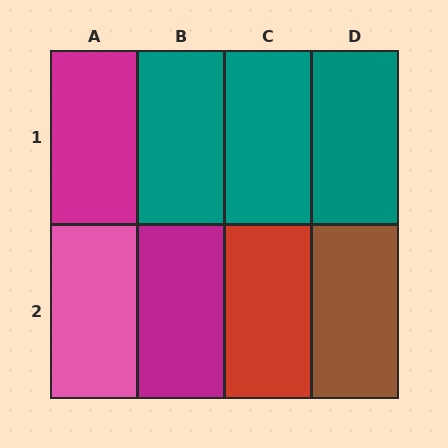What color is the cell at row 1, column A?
Magenta.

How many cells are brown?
1 cell is brown.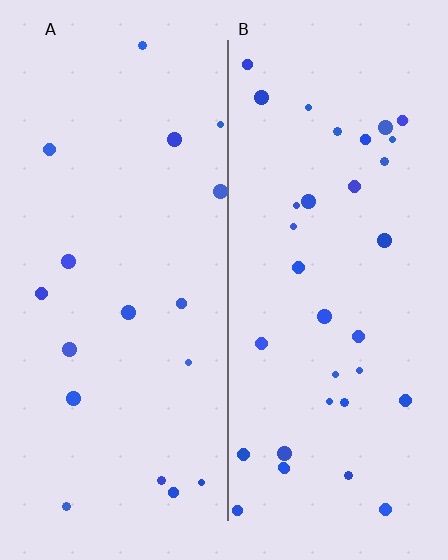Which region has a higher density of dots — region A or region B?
B (the right).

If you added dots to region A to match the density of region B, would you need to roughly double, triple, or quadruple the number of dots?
Approximately double.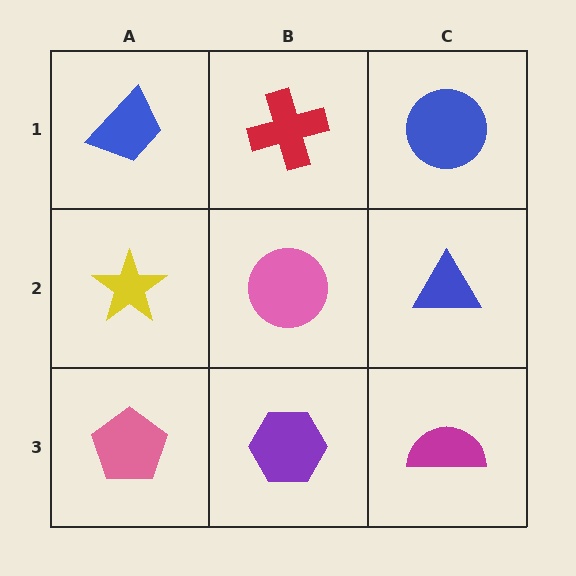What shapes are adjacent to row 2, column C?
A blue circle (row 1, column C), a magenta semicircle (row 3, column C), a pink circle (row 2, column B).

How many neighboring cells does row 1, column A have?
2.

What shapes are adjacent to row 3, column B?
A pink circle (row 2, column B), a pink pentagon (row 3, column A), a magenta semicircle (row 3, column C).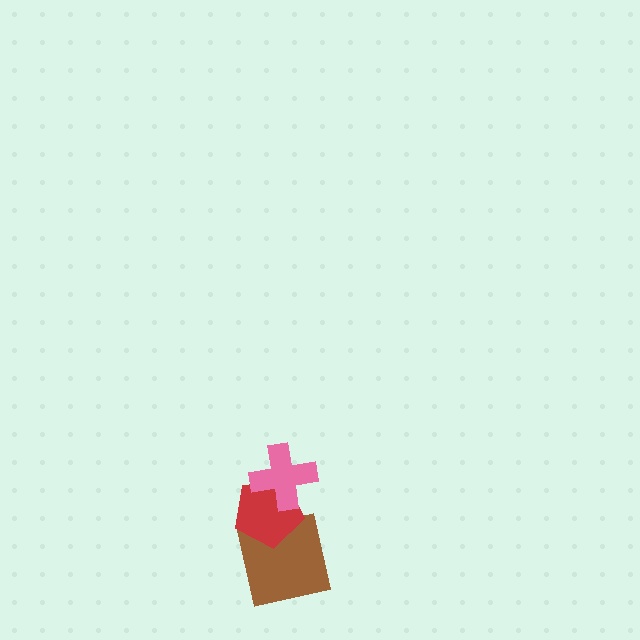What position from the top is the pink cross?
The pink cross is 1st from the top.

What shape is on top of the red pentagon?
The pink cross is on top of the red pentagon.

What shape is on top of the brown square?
The red pentagon is on top of the brown square.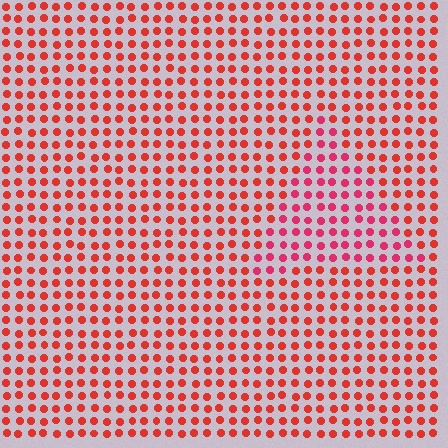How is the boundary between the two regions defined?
The boundary is defined purely by a slight shift in hue (about 23 degrees). Spacing, size, and orientation are identical on both sides.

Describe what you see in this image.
The image is filled with small red elements in a uniform arrangement. A triangle-shaped region is visible where the elements are tinted to a slightly different hue, forming a subtle color boundary.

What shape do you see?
I see a triangle.